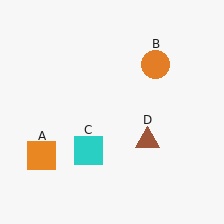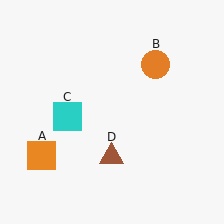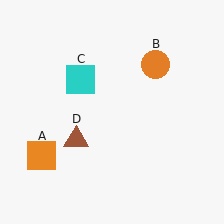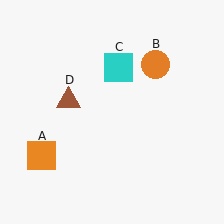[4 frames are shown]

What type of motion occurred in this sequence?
The cyan square (object C), brown triangle (object D) rotated clockwise around the center of the scene.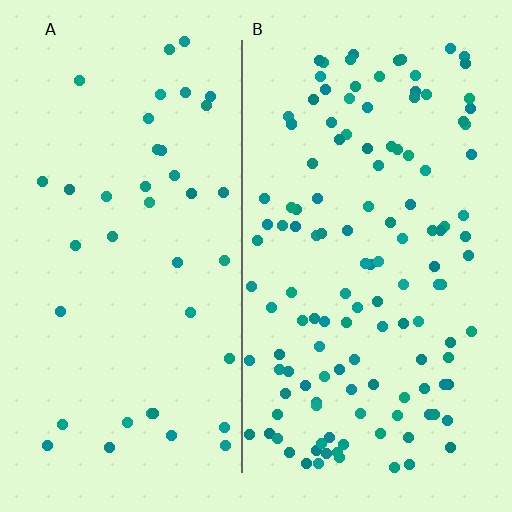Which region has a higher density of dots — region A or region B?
B (the right).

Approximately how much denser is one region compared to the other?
Approximately 3.2× — region B over region A.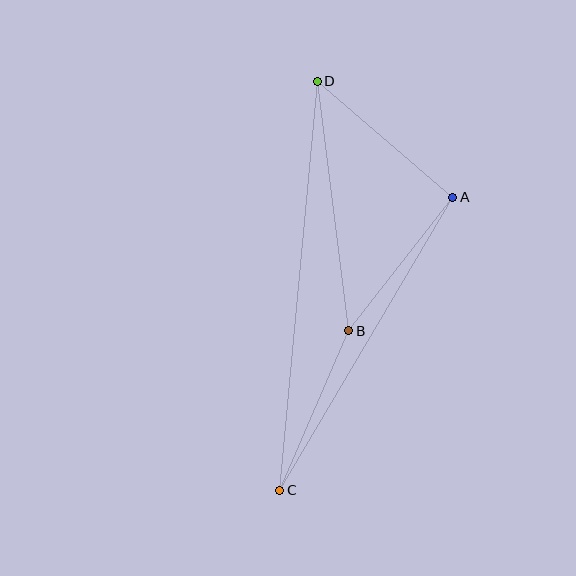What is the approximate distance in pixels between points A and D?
The distance between A and D is approximately 178 pixels.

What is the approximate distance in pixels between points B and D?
The distance between B and D is approximately 252 pixels.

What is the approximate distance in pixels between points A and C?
The distance between A and C is approximately 340 pixels.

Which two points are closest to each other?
Points A and B are closest to each other.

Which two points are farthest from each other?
Points C and D are farthest from each other.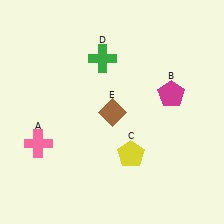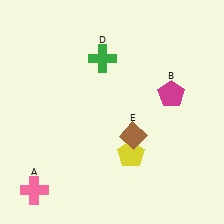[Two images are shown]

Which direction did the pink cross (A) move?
The pink cross (A) moved down.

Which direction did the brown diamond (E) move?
The brown diamond (E) moved down.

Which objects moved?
The objects that moved are: the pink cross (A), the brown diamond (E).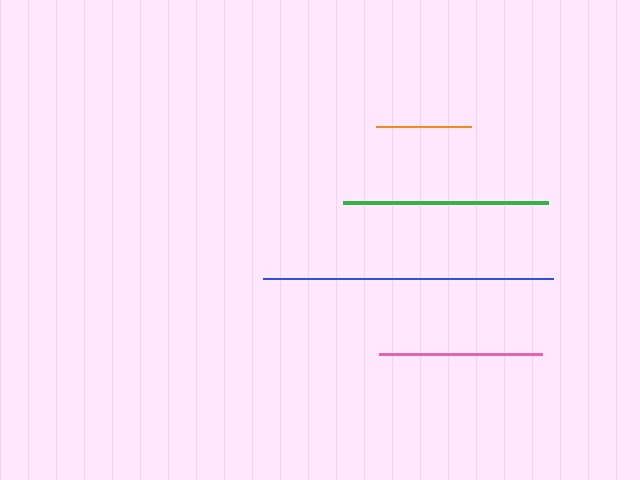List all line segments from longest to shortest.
From longest to shortest: blue, green, pink, orange.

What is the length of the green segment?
The green segment is approximately 204 pixels long.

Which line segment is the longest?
The blue line is the longest at approximately 290 pixels.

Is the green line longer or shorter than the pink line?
The green line is longer than the pink line.